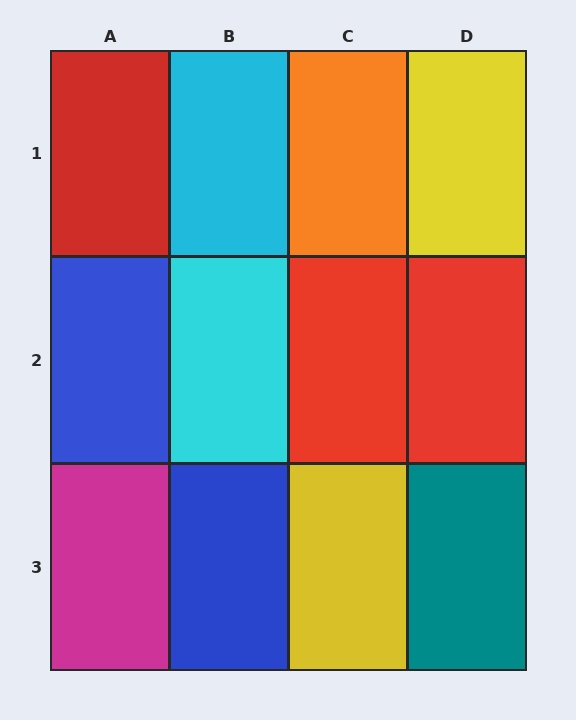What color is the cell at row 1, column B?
Cyan.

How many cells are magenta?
1 cell is magenta.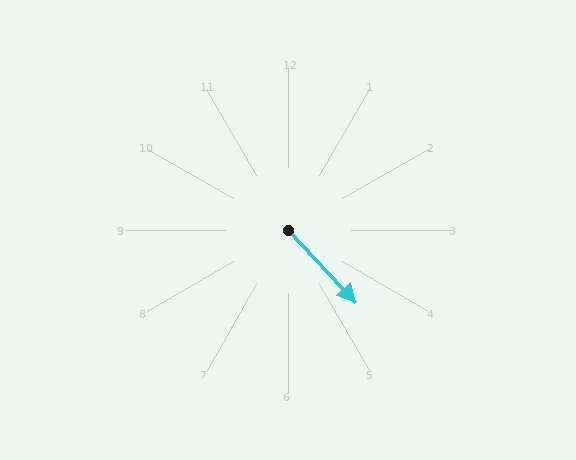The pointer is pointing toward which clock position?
Roughly 5 o'clock.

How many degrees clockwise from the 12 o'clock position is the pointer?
Approximately 137 degrees.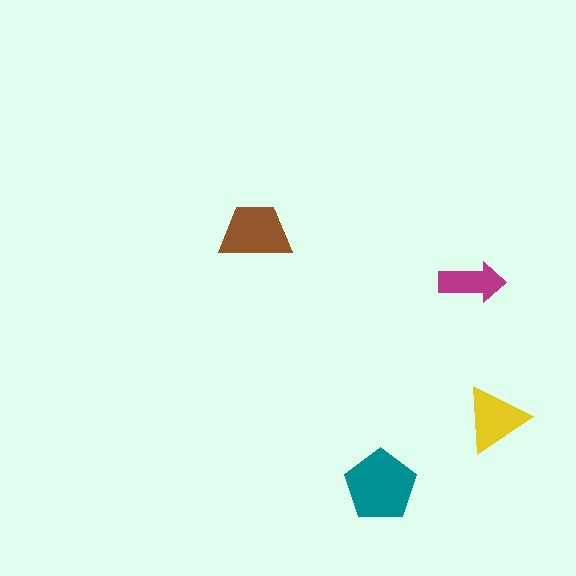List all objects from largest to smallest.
The teal pentagon, the brown trapezoid, the yellow triangle, the magenta arrow.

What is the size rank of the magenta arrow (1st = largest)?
4th.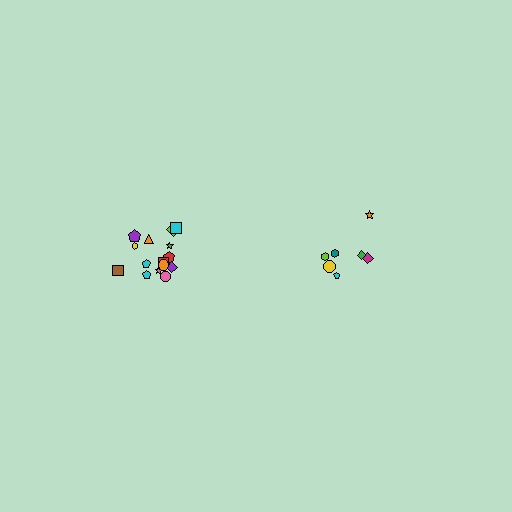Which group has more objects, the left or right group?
The left group.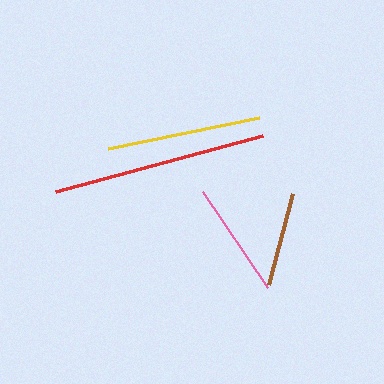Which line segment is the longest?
The red line is the longest at approximately 214 pixels.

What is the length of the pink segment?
The pink segment is approximately 115 pixels long.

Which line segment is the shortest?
The brown line is the shortest at approximately 94 pixels.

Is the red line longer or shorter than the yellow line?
The red line is longer than the yellow line.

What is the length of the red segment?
The red segment is approximately 214 pixels long.